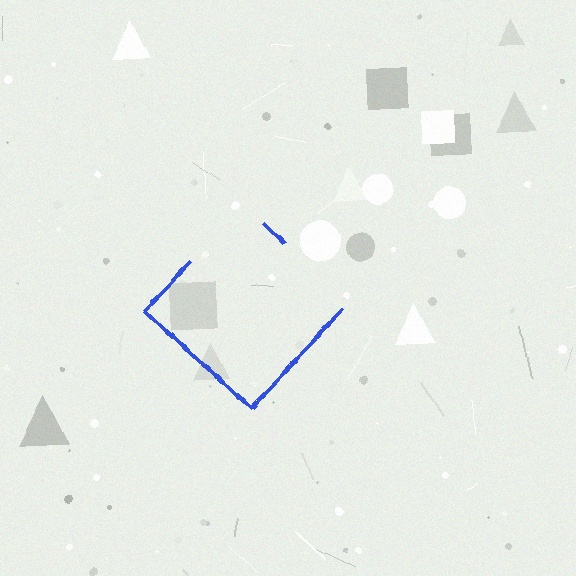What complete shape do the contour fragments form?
The contour fragments form a diamond.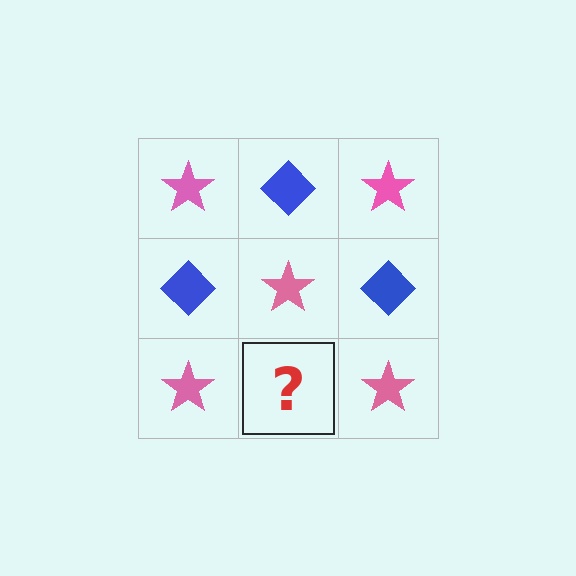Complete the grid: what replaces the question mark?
The question mark should be replaced with a blue diamond.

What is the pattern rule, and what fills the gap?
The rule is that it alternates pink star and blue diamond in a checkerboard pattern. The gap should be filled with a blue diamond.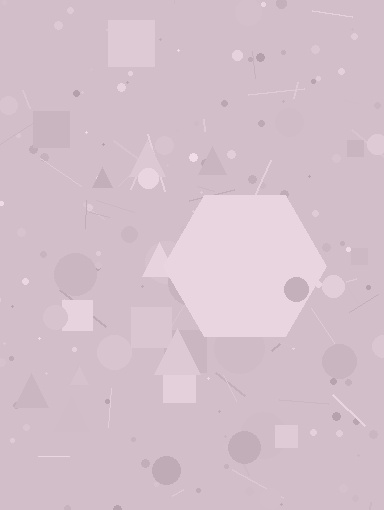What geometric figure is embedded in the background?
A hexagon is embedded in the background.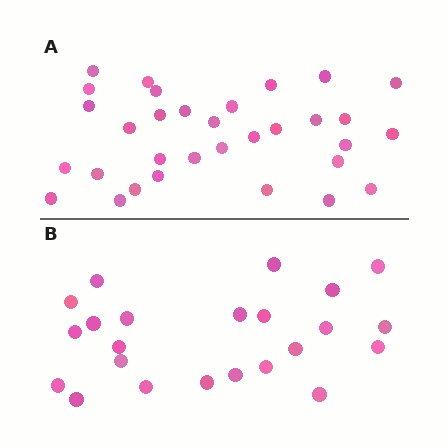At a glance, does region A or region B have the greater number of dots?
Region A (the top region) has more dots.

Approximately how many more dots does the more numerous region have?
Region A has roughly 8 or so more dots than region B.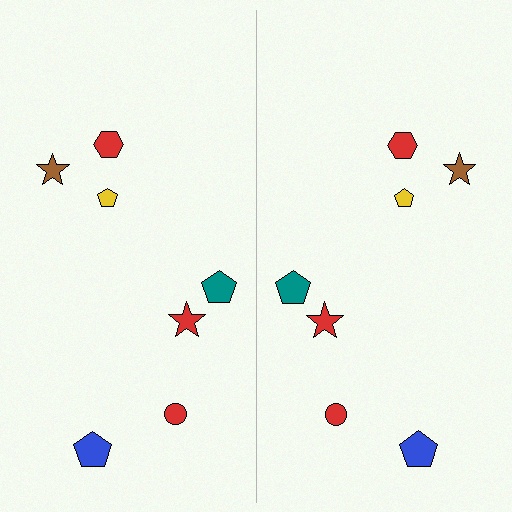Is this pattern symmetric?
Yes, this pattern has bilateral (reflection) symmetry.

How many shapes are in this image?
There are 14 shapes in this image.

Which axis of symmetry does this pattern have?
The pattern has a vertical axis of symmetry running through the center of the image.